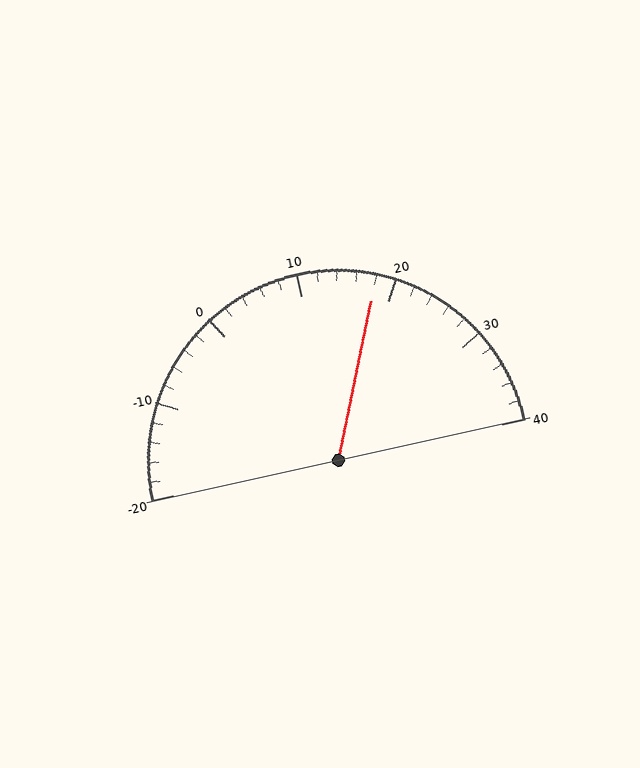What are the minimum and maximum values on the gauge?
The gauge ranges from -20 to 40.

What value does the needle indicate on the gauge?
The needle indicates approximately 18.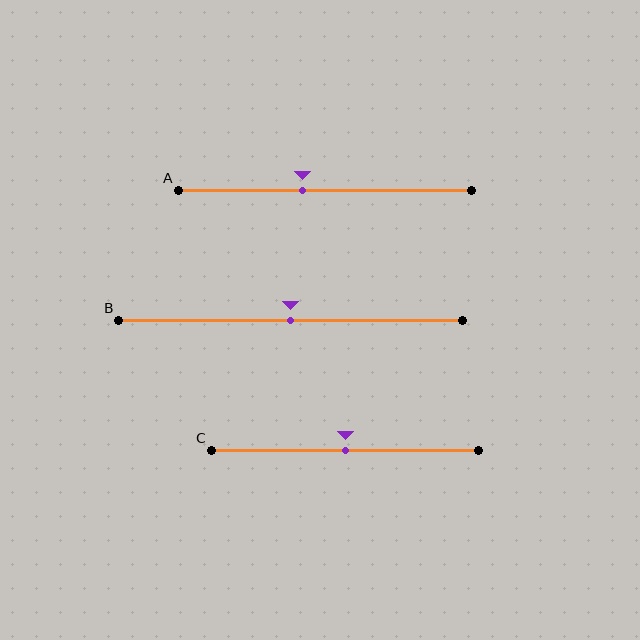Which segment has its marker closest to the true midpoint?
Segment B has its marker closest to the true midpoint.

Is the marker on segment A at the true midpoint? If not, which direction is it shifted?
No, the marker on segment A is shifted to the left by about 8% of the segment length.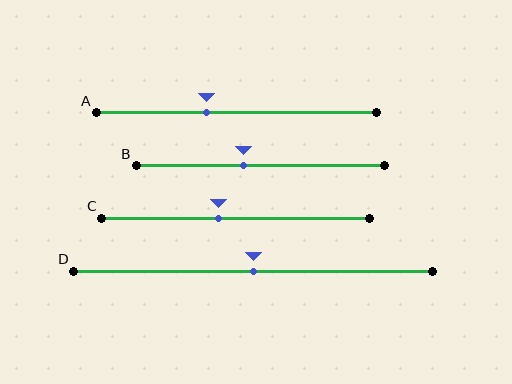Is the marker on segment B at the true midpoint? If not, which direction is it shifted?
No, the marker on segment B is shifted to the left by about 7% of the segment length.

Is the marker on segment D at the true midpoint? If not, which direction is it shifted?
Yes, the marker on segment D is at the true midpoint.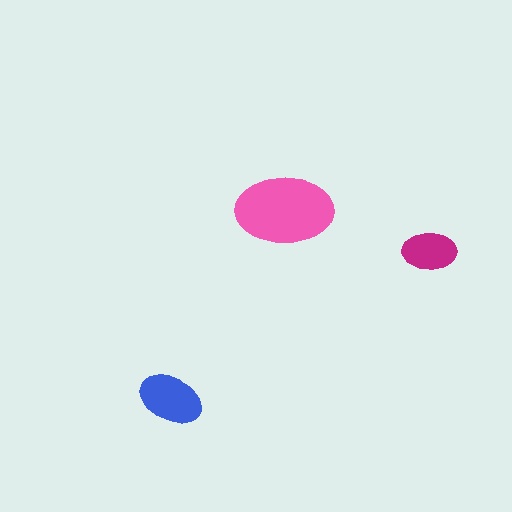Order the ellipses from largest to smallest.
the pink one, the blue one, the magenta one.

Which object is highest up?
The pink ellipse is topmost.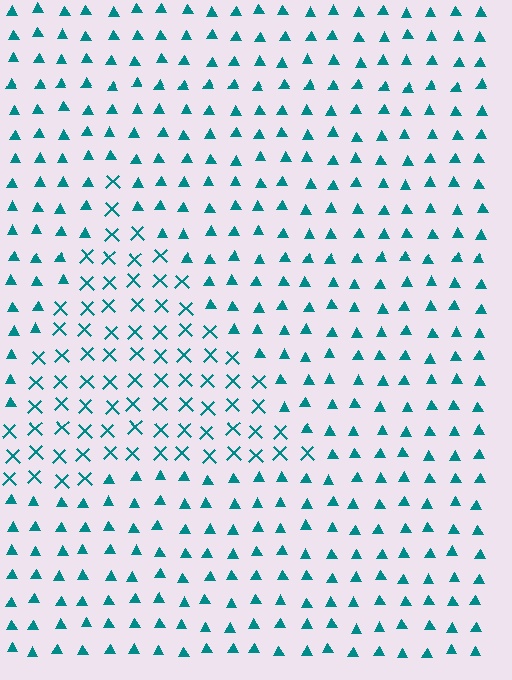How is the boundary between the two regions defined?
The boundary is defined by a change in element shape: X marks inside vs. triangles outside. All elements share the same color and spacing.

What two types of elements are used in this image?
The image uses X marks inside the triangle region and triangles outside it.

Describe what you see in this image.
The image is filled with small teal elements arranged in a uniform grid. A triangle-shaped region contains X marks, while the surrounding area contains triangles. The boundary is defined purely by the change in element shape.